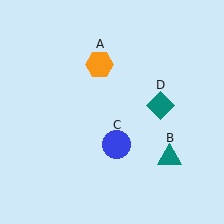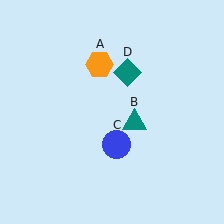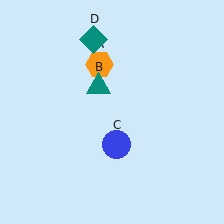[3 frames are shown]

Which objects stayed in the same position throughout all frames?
Orange hexagon (object A) and blue circle (object C) remained stationary.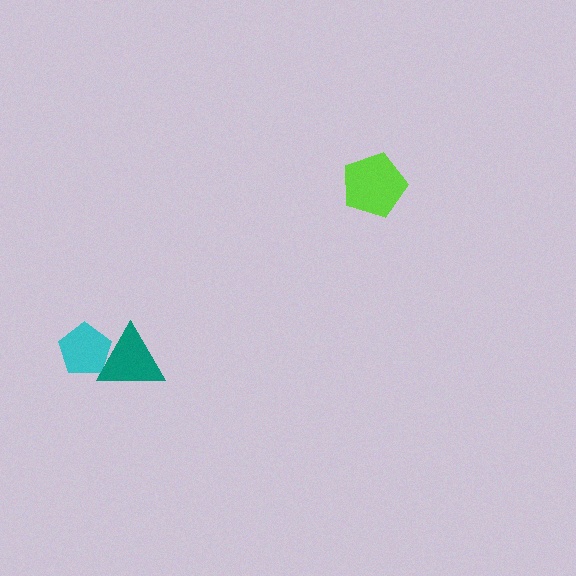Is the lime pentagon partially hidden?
No, no other shape covers it.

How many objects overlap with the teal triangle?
1 object overlaps with the teal triangle.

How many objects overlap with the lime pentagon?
0 objects overlap with the lime pentagon.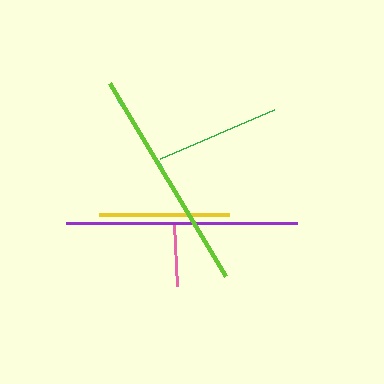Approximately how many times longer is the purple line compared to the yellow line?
The purple line is approximately 1.8 times the length of the yellow line.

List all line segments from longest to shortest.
From longest to shortest: purple, lime, yellow, green, cyan, pink.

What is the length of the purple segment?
The purple segment is approximately 231 pixels long.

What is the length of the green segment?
The green segment is approximately 123 pixels long.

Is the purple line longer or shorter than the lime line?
The purple line is longer than the lime line.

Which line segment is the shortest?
The pink line is the shortest at approximately 62 pixels.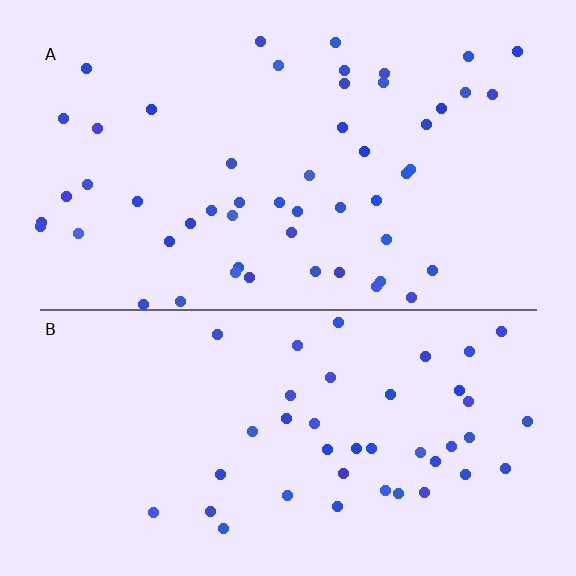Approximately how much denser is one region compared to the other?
Approximately 1.3× — region A over region B.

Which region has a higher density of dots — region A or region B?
A (the top).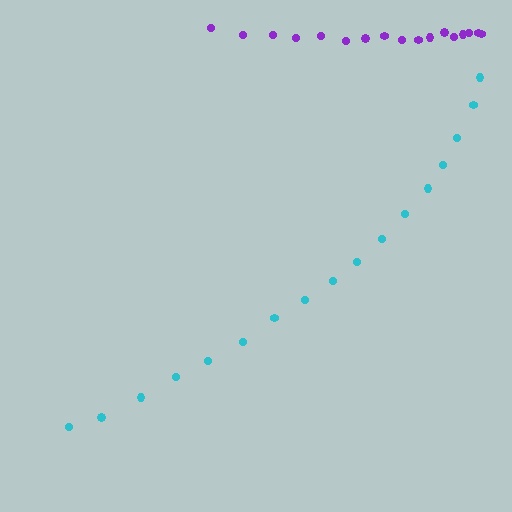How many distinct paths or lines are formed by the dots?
There are 2 distinct paths.